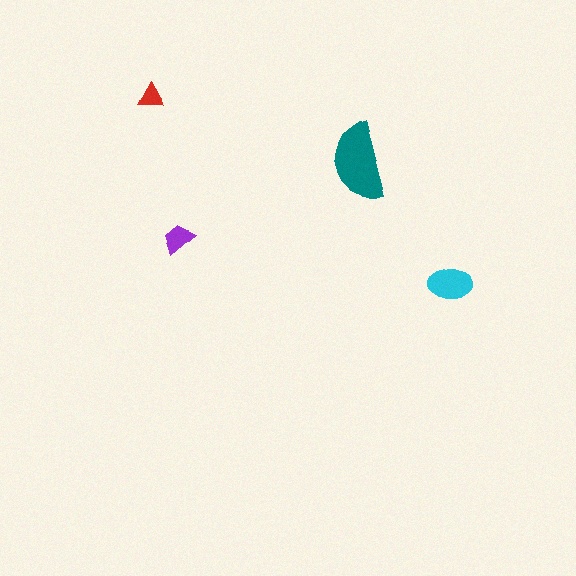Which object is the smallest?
The red triangle.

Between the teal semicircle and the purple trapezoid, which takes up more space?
The teal semicircle.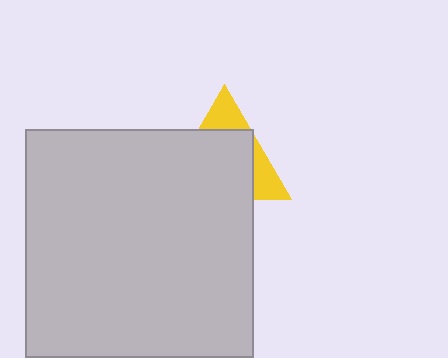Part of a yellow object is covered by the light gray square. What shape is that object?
It is a triangle.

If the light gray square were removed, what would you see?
You would see the complete yellow triangle.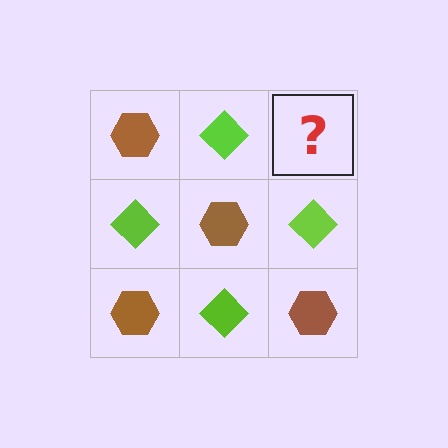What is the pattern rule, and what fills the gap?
The rule is that it alternates brown hexagon and lime diamond in a checkerboard pattern. The gap should be filled with a brown hexagon.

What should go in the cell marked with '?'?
The missing cell should contain a brown hexagon.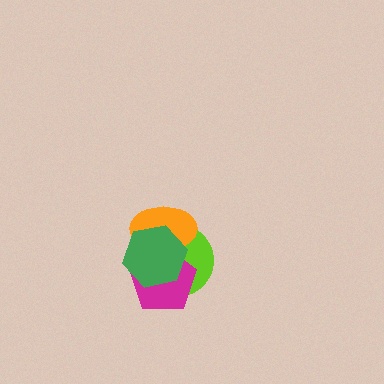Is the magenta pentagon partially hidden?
Yes, it is partially covered by another shape.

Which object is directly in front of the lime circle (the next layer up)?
The magenta pentagon is directly in front of the lime circle.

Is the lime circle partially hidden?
Yes, it is partially covered by another shape.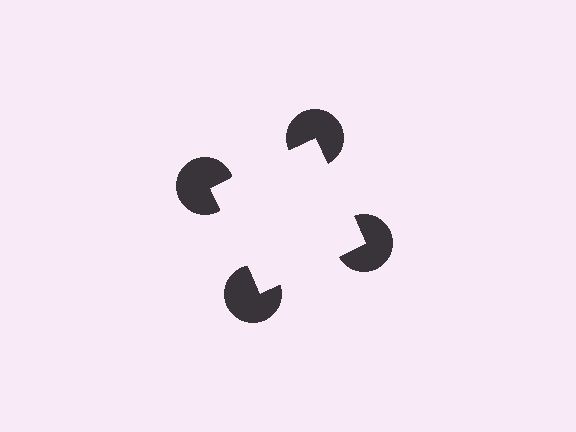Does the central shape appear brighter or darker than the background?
It typically appears slightly brighter than the background, even though no actual brightness change is drawn.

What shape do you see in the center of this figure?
An illusory square — its edges are inferred from the aligned wedge cuts in the pac-man discs, not physically drawn.